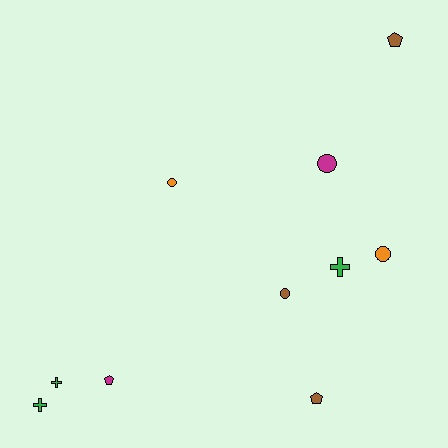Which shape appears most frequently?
Circle, with 4 objects.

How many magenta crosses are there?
There are no magenta crosses.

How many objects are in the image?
There are 10 objects.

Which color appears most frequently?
Brown, with 3 objects.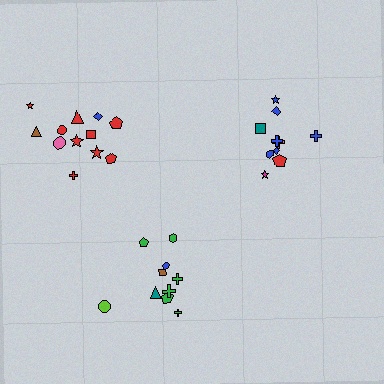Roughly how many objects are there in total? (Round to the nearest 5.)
Roughly 30 objects in total.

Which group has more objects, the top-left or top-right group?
The top-left group.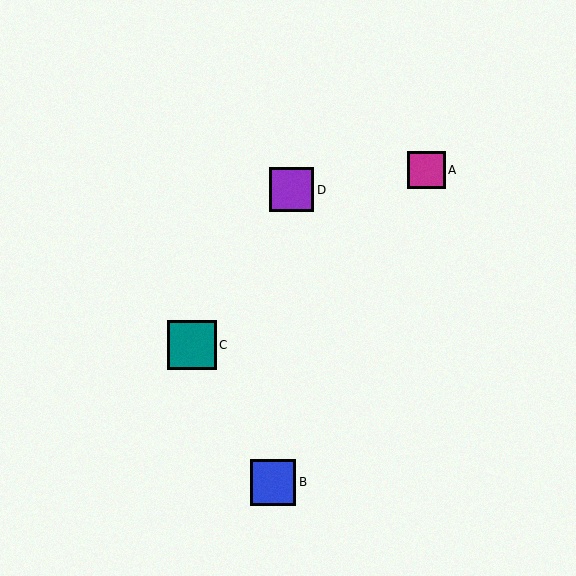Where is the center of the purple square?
The center of the purple square is at (291, 190).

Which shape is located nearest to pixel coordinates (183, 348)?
The teal square (labeled C) at (192, 345) is nearest to that location.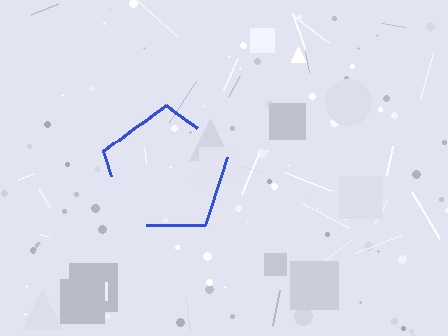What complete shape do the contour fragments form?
The contour fragments form a pentagon.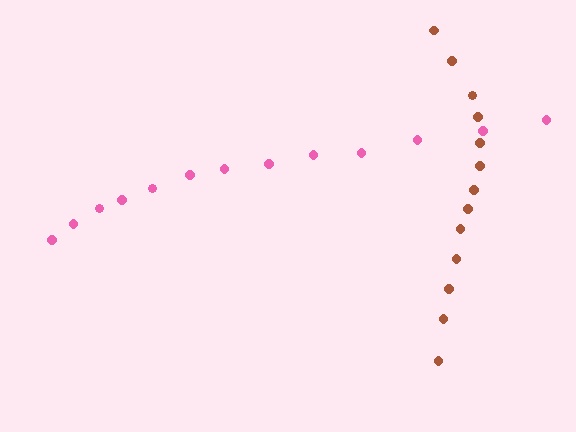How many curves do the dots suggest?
There are 2 distinct paths.